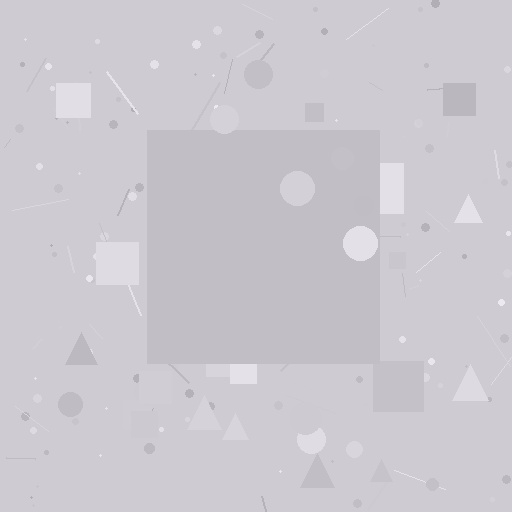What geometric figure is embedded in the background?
A square is embedded in the background.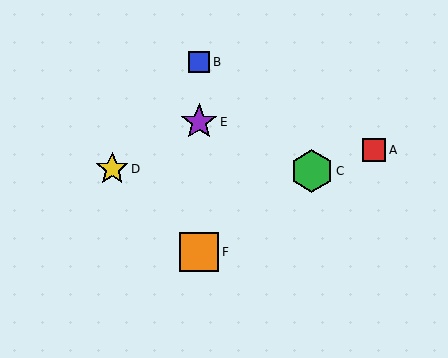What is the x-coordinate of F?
Object F is at x≈199.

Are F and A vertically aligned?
No, F is at x≈199 and A is at x≈374.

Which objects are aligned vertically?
Objects B, E, F are aligned vertically.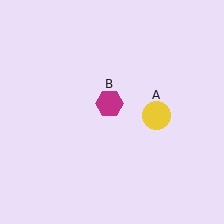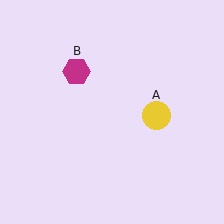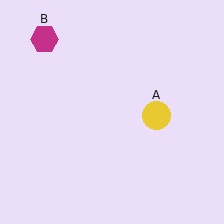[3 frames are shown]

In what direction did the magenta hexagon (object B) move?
The magenta hexagon (object B) moved up and to the left.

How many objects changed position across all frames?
1 object changed position: magenta hexagon (object B).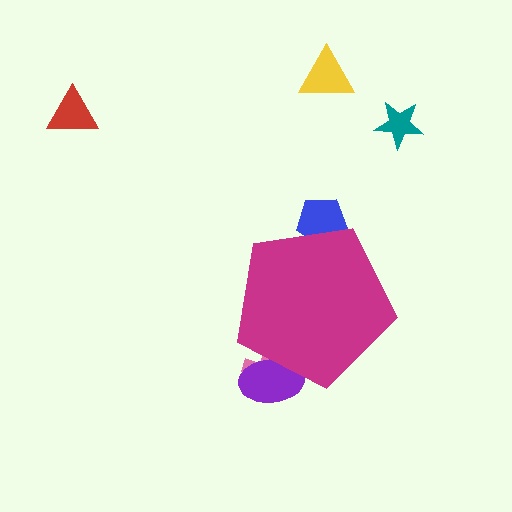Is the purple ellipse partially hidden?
Yes, the purple ellipse is partially hidden behind the magenta pentagon.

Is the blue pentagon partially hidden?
Yes, the blue pentagon is partially hidden behind the magenta pentagon.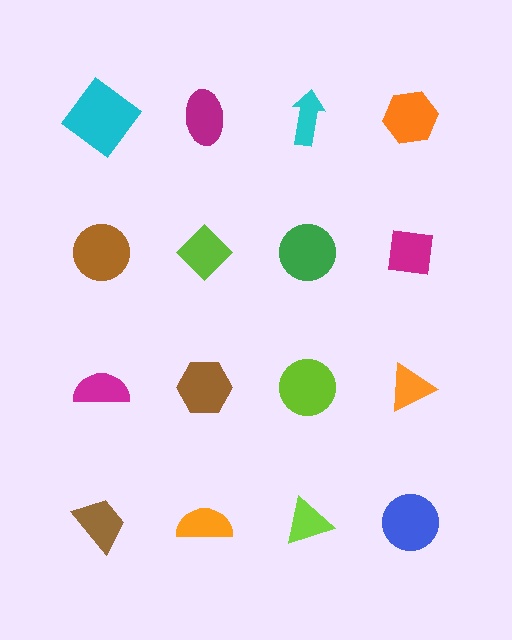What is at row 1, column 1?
A cyan diamond.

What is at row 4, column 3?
A lime triangle.